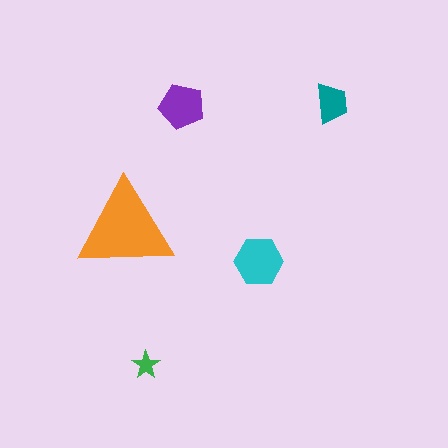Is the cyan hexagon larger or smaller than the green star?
Larger.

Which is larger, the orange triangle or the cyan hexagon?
The orange triangle.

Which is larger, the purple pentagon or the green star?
The purple pentagon.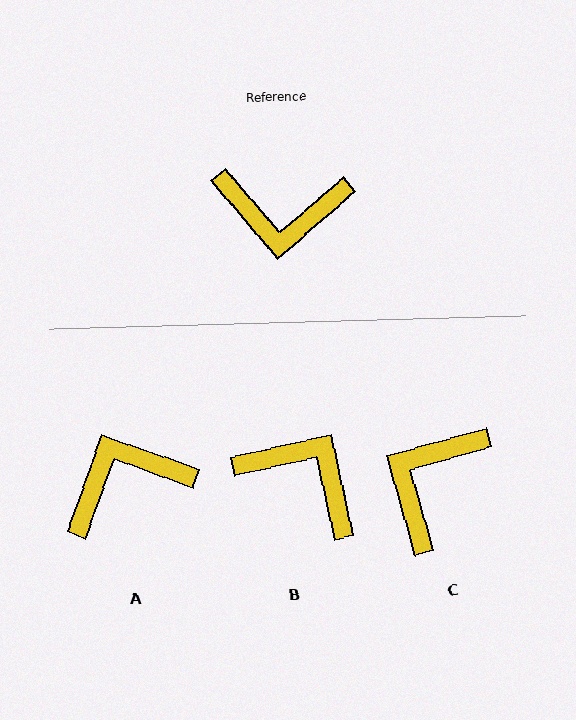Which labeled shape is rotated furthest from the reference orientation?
B, about 152 degrees away.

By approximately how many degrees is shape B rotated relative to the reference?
Approximately 152 degrees counter-clockwise.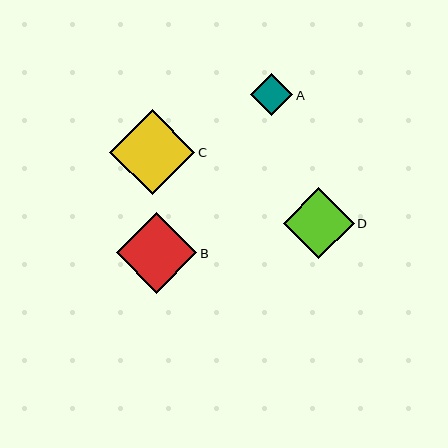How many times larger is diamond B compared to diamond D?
Diamond B is approximately 1.1 times the size of diamond D.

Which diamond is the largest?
Diamond C is the largest with a size of approximately 85 pixels.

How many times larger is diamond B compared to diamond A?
Diamond B is approximately 1.9 times the size of diamond A.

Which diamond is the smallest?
Diamond A is the smallest with a size of approximately 43 pixels.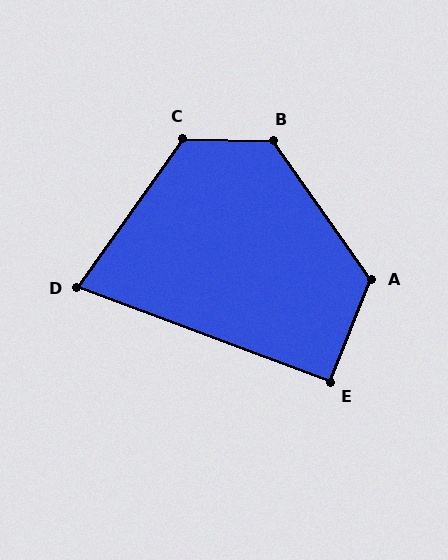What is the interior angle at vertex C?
Approximately 124 degrees (obtuse).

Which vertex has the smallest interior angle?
D, at approximately 75 degrees.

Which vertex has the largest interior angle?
B, at approximately 127 degrees.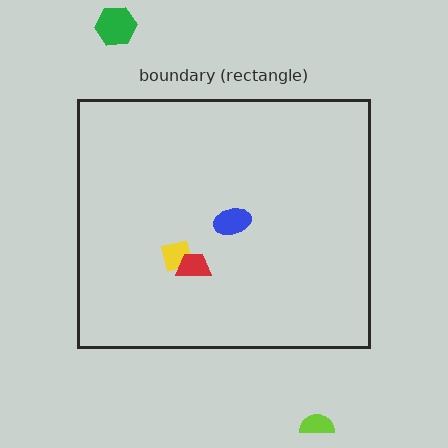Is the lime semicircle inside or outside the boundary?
Outside.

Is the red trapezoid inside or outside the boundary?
Inside.